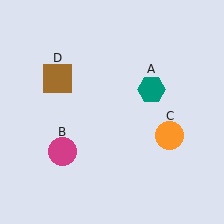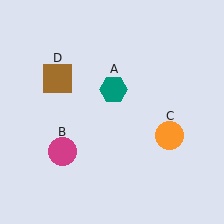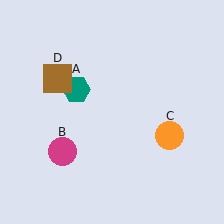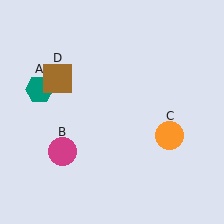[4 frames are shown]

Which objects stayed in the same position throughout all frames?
Magenta circle (object B) and orange circle (object C) and brown square (object D) remained stationary.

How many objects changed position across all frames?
1 object changed position: teal hexagon (object A).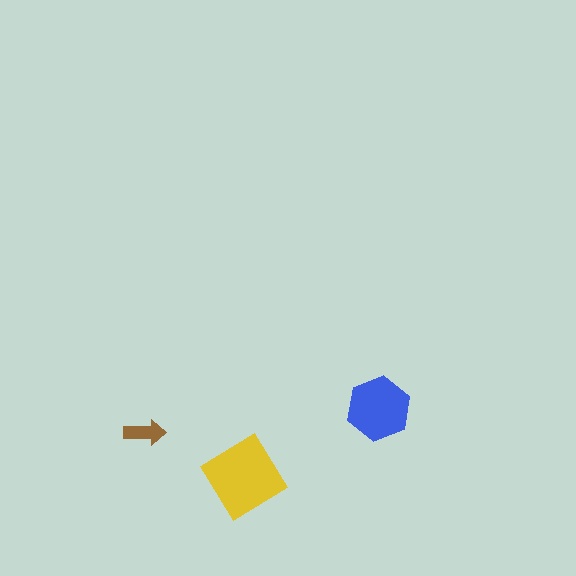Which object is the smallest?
The brown arrow.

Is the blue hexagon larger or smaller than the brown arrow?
Larger.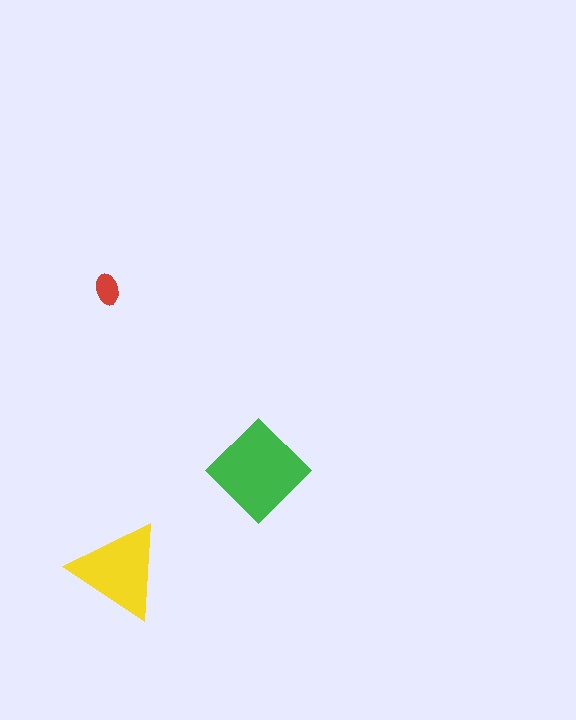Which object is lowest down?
The yellow triangle is bottommost.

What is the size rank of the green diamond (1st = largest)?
1st.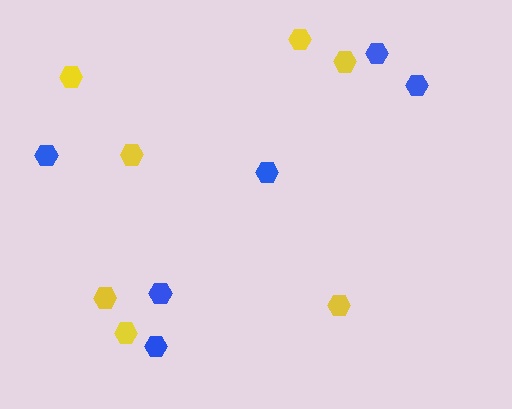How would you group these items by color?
There are 2 groups: one group of yellow hexagons (7) and one group of blue hexagons (6).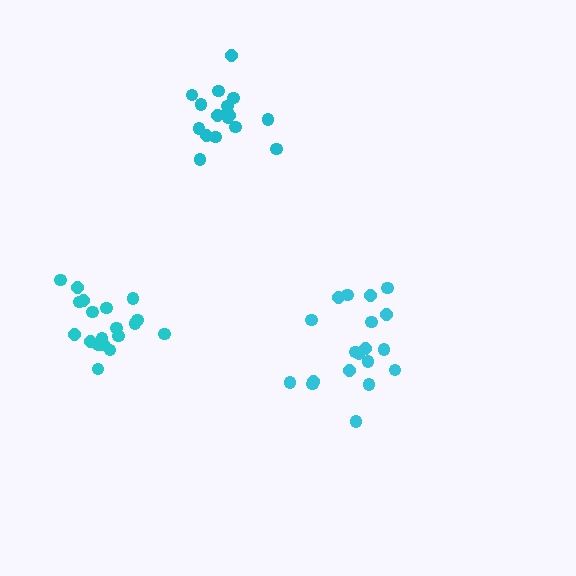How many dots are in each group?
Group 1: 19 dots, Group 2: 19 dots, Group 3: 17 dots (55 total).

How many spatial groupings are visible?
There are 3 spatial groupings.